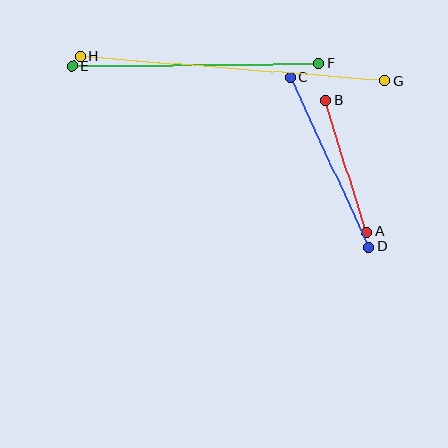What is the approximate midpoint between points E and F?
The midpoint is at approximately (196, 65) pixels.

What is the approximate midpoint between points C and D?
The midpoint is at approximately (329, 162) pixels.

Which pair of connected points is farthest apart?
Points G and H are farthest apart.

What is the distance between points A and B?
The distance is approximately 138 pixels.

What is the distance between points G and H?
The distance is approximately 305 pixels.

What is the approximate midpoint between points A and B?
The midpoint is at approximately (346, 166) pixels.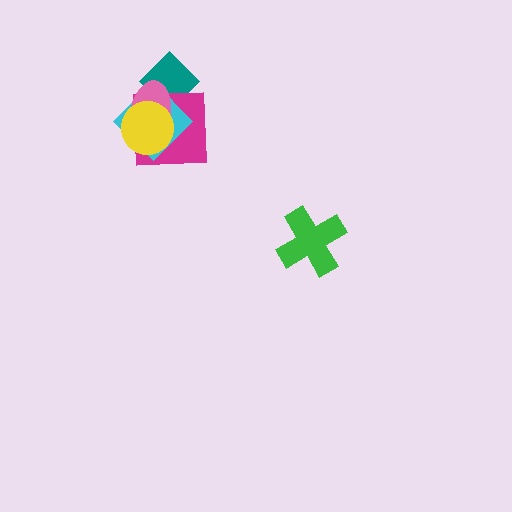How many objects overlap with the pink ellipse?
4 objects overlap with the pink ellipse.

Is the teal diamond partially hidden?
Yes, it is partially covered by another shape.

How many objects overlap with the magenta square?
4 objects overlap with the magenta square.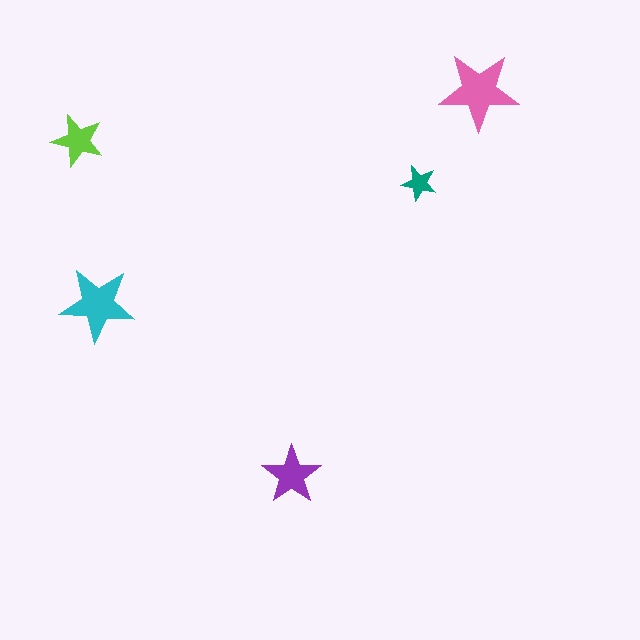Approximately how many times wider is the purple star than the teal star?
About 1.5 times wider.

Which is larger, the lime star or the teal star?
The lime one.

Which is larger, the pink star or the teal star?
The pink one.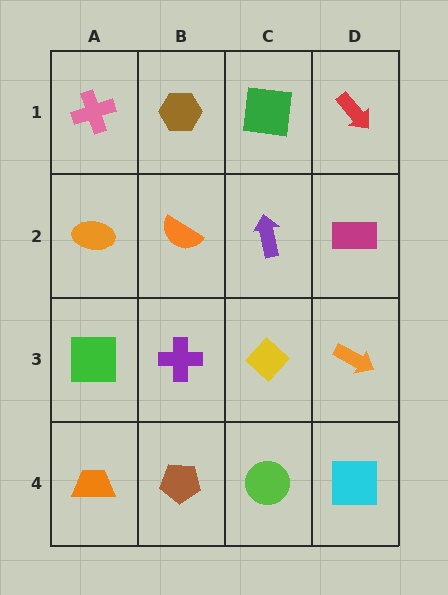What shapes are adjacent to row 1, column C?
A purple arrow (row 2, column C), a brown hexagon (row 1, column B), a red arrow (row 1, column D).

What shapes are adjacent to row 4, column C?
A yellow diamond (row 3, column C), a brown pentagon (row 4, column B), a cyan square (row 4, column D).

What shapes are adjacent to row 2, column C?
A green square (row 1, column C), a yellow diamond (row 3, column C), an orange semicircle (row 2, column B), a magenta rectangle (row 2, column D).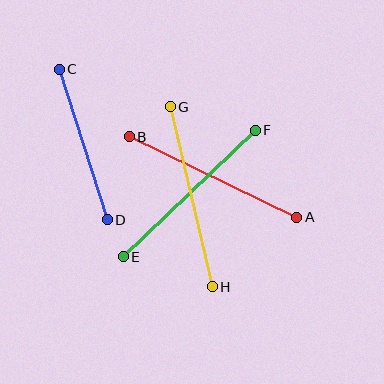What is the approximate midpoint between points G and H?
The midpoint is at approximately (191, 197) pixels.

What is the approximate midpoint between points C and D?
The midpoint is at approximately (83, 144) pixels.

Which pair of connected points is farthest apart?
Points A and B are farthest apart.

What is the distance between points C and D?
The distance is approximately 158 pixels.